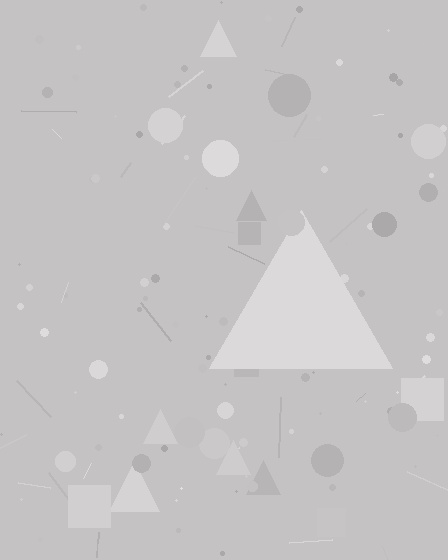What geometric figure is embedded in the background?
A triangle is embedded in the background.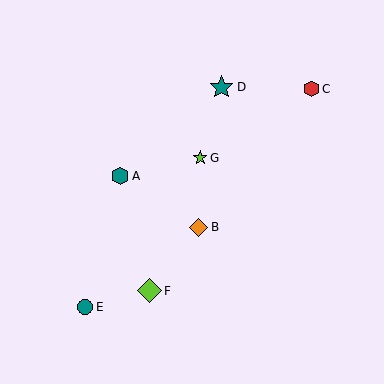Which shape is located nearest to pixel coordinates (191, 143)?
The lime star (labeled G) at (200, 158) is nearest to that location.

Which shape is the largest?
The lime diamond (labeled F) is the largest.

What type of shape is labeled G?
Shape G is a lime star.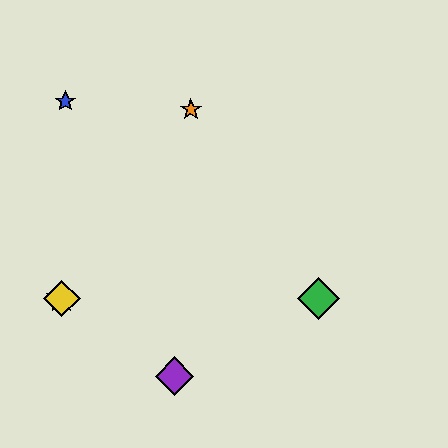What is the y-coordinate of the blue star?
The blue star is at y≈101.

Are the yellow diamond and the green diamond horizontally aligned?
Yes, both are at y≈298.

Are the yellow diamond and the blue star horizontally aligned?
No, the yellow diamond is at y≈298 and the blue star is at y≈101.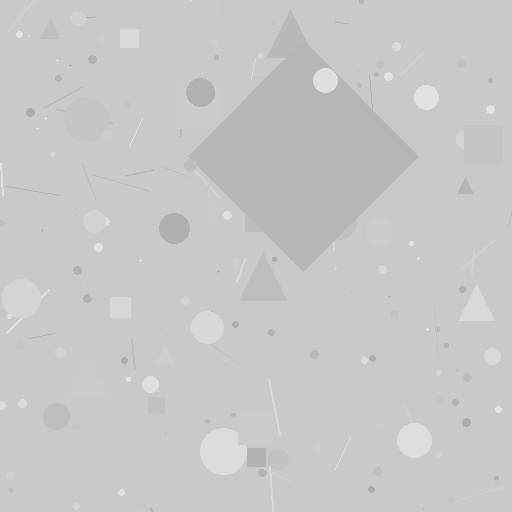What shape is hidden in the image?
A diamond is hidden in the image.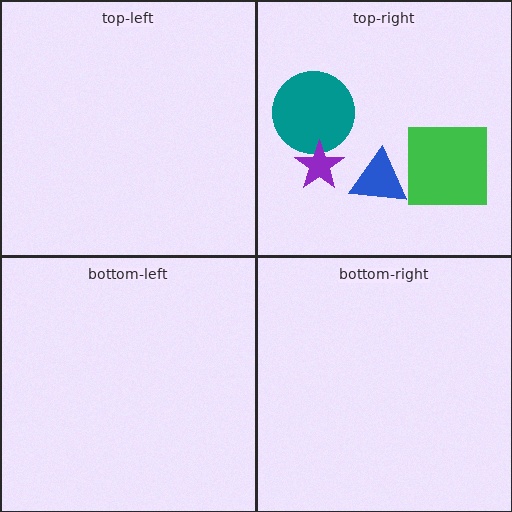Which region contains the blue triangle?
The top-right region.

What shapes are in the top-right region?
The green square, the teal circle, the blue triangle, the purple star.